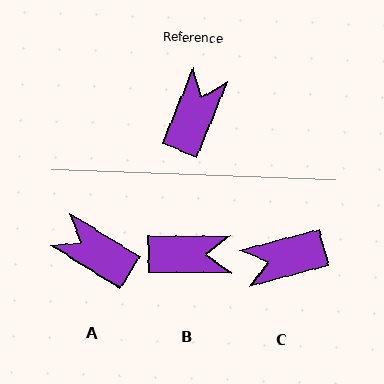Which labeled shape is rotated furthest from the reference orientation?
C, about 127 degrees away.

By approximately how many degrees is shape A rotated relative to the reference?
Approximately 80 degrees counter-clockwise.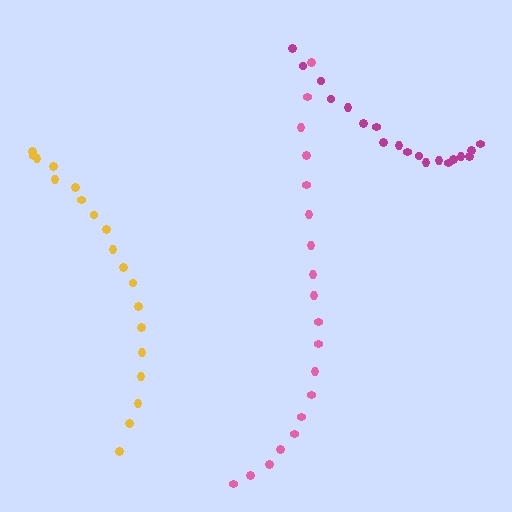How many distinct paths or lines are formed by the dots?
There are 3 distinct paths.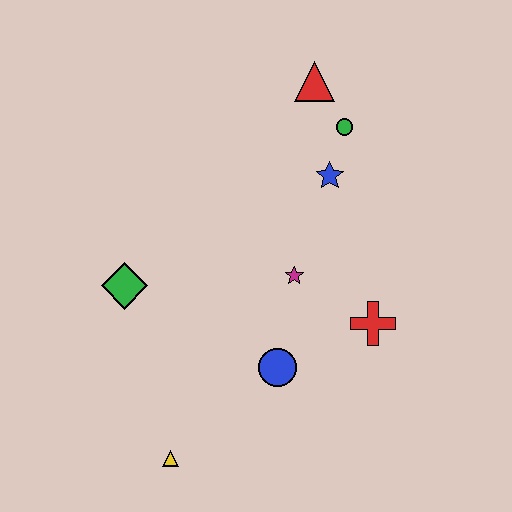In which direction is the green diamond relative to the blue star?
The green diamond is to the left of the blue star.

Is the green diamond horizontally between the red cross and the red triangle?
No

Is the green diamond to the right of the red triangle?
No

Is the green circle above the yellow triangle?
Yes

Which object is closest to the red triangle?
The green circle is closest to the red triangle.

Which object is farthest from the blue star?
The yellow triangle is farthest from the blue star.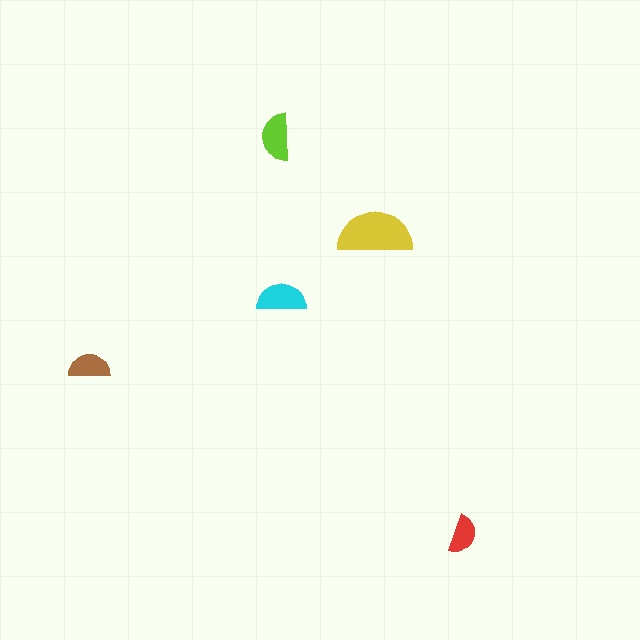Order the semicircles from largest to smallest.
the yellow one, the cyan one, the lime one, the brown one, the red one.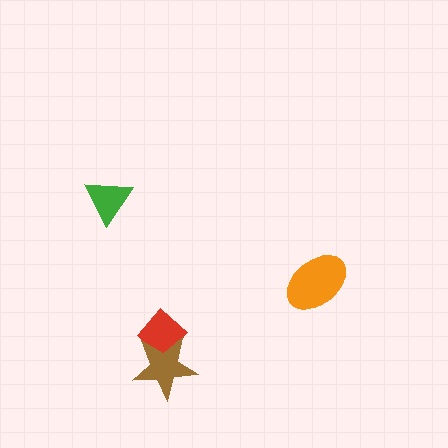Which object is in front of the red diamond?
The brown star is in front of the red diamond.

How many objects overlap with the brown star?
1 object overlaps with the brown star.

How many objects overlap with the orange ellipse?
0 objects overlap with the orange ellipse.